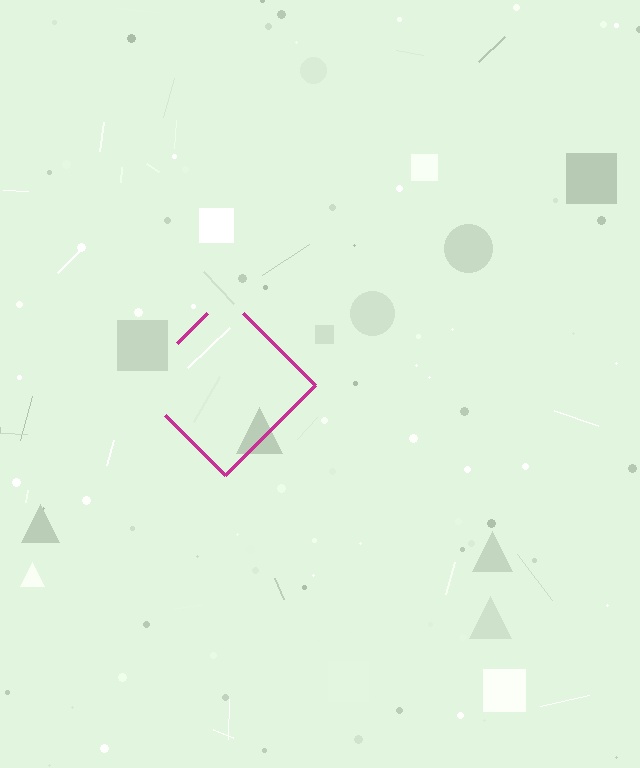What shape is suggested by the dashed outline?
The dashed outline suggests a diamond.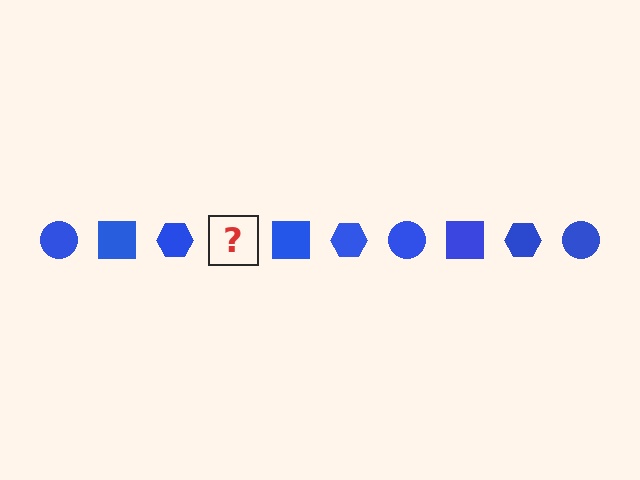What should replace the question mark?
The question mark should be replaced with a blue circle.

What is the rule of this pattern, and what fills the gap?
The rule is that the pattern cycles through circle, square, hexagon shapes in blue. The gap should be filled with a blue circle.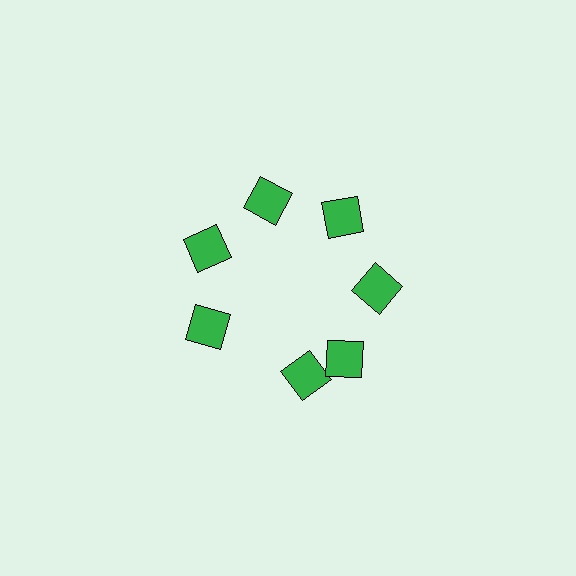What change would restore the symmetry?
The symmetry would be restored by rotating it back into even spacing with its neighbors so that all 7 squares sit at equal angles and equal distance from the center.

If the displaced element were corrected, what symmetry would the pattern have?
It would have 7-fold rotational symmetry — the pattern would map onto itself every 51 degrees.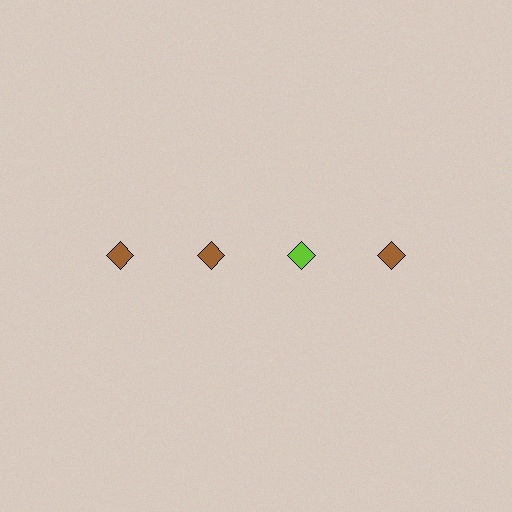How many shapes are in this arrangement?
There are 4 shapes arranged in a grid pattern.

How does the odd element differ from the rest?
It has a different color: lime instead of brown.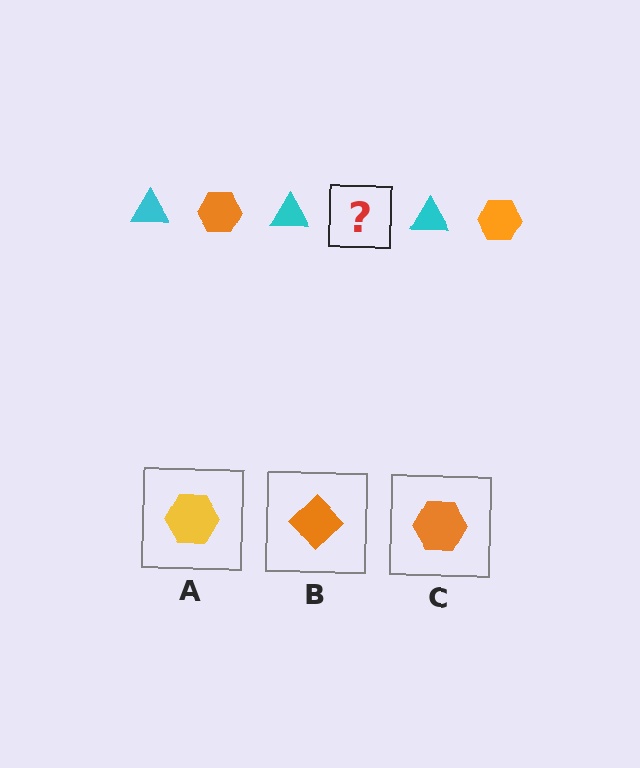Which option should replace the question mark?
Option C.